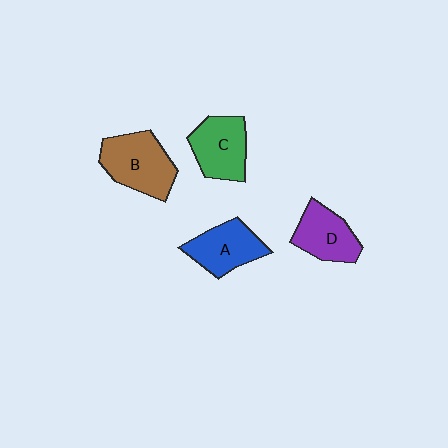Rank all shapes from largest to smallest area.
From largest to smallest: B (brown), C (green), A (blue), D (purple).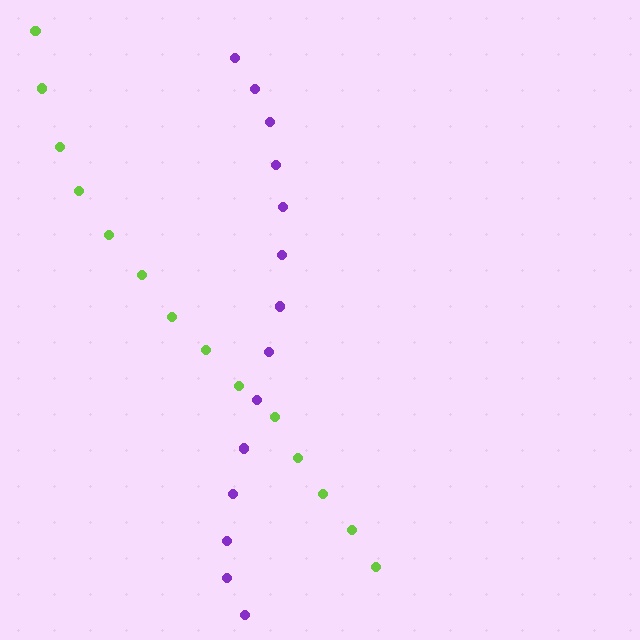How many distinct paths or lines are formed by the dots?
There are 2 distinct paths.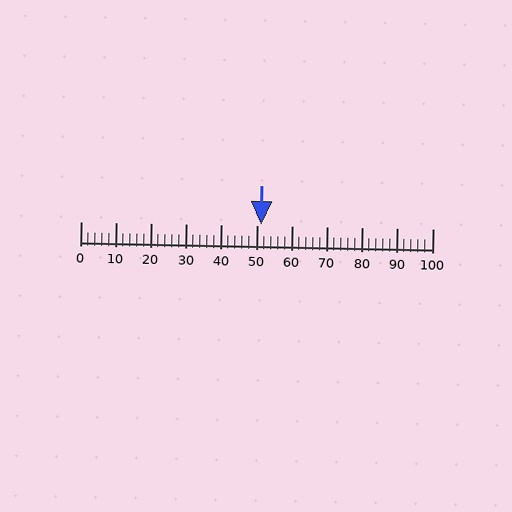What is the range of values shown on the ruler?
The ruler shows values from 0 to 100.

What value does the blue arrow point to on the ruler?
The blue arrow points to approximately 51.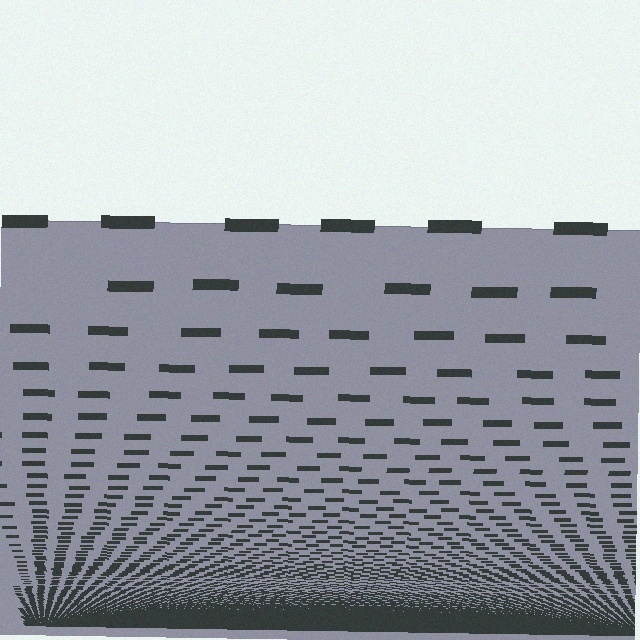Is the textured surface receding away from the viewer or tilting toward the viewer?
The surface appears to tilt toward the viewer. Texture elements get larger and sparser toward the top.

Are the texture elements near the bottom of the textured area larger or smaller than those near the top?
Smaller. The gradient is inverted — elements near the bottom are smaller and denser.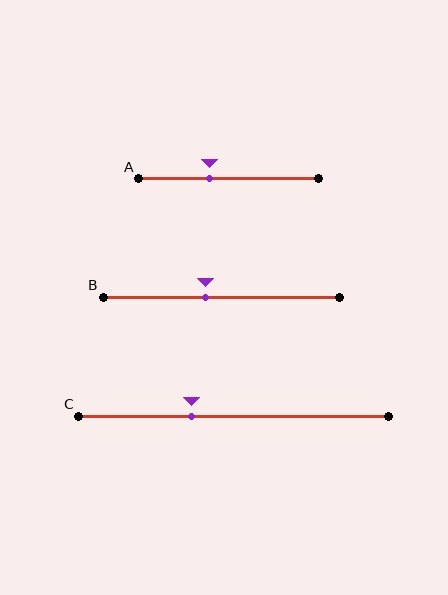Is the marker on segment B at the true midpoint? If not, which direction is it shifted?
No, the marker on segment B is shifted to the left by about 7% of the segment length.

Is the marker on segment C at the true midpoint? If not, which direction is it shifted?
No, the marker on segment C is shifted to the left by about 14% of the segment length.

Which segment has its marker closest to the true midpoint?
Segment B has its marker closest to the true midpoint.